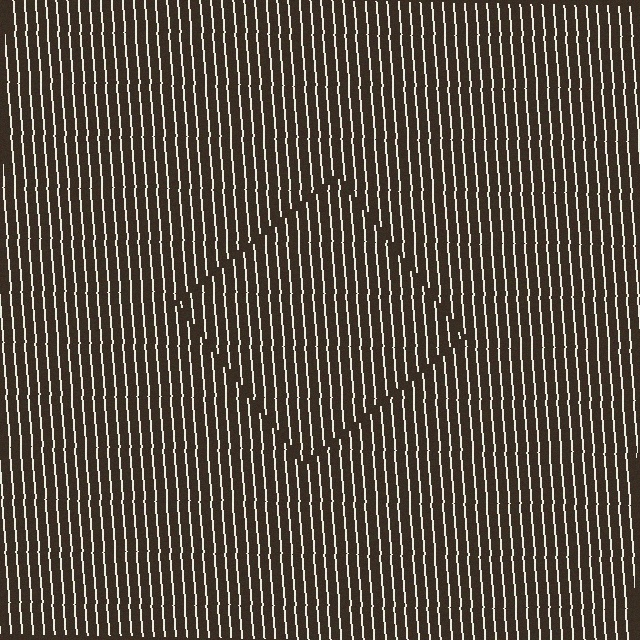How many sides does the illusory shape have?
4 sides — the line-ends trace a square.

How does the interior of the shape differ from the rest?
The interior of the shape contains the same grating, shifted by half a period — the contour is defined by the phase discontinuity where line-ends from the inner and outer gratings abut.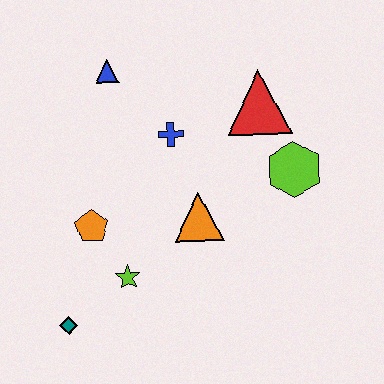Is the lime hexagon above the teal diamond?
Yes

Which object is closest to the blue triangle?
The blue cross is closest to the blue triangle.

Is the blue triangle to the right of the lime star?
No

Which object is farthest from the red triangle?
The teal diamond is farthest from the red triangle.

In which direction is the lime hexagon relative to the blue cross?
The lime hexagon is to the right of the blue cross.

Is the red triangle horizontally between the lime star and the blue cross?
No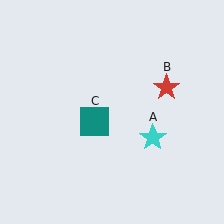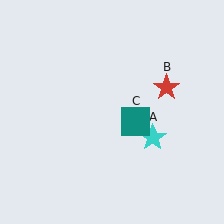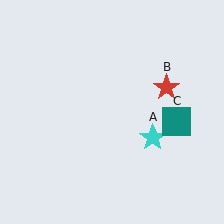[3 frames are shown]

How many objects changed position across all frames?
1 object changed position: teal square (object C).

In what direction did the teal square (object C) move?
The teal square (object C) moved right.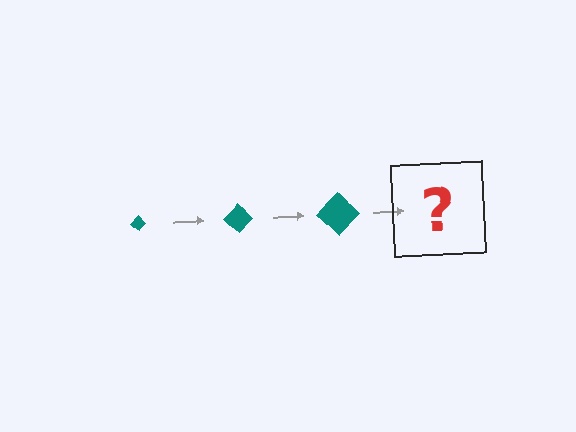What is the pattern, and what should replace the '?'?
The pattern is that the diamond gets progressively larger each step. The '?' should be a teal diamond, larger than the previous one.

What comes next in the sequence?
The next element should be a teal diamond, larger than the previous one.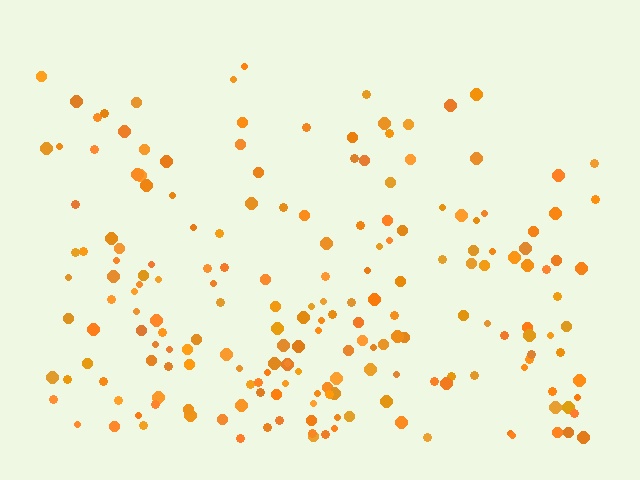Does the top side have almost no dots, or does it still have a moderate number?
Still a moderate number, just noticeably fewer than the bottom.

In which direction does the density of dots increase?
From top to bottom, with the bottom side densest.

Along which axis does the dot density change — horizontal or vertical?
Vertical.